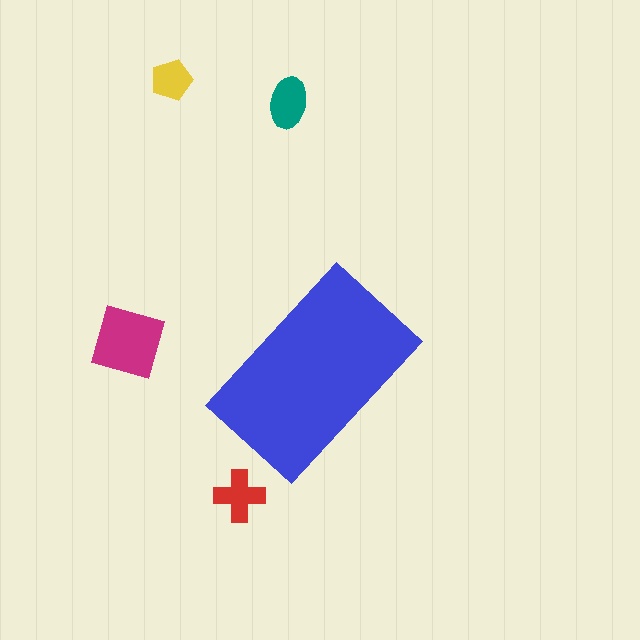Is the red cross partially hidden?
No, the red cross is fully visible.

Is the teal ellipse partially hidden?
No, the teal ellipse is fully visible.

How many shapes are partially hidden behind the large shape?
0 shapes are partially hidden.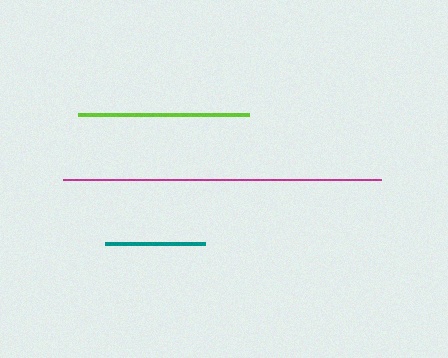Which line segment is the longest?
The magenta line is the longest at approximately 318 pixels.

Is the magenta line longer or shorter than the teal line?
The magenta line is longer than the teal line.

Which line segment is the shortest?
The teal line is the shortest at approximately 100 pixels.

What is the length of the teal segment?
The teal segment is approximately 100 pixels long.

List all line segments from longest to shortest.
From longest to shortest: magenta, lime, teal.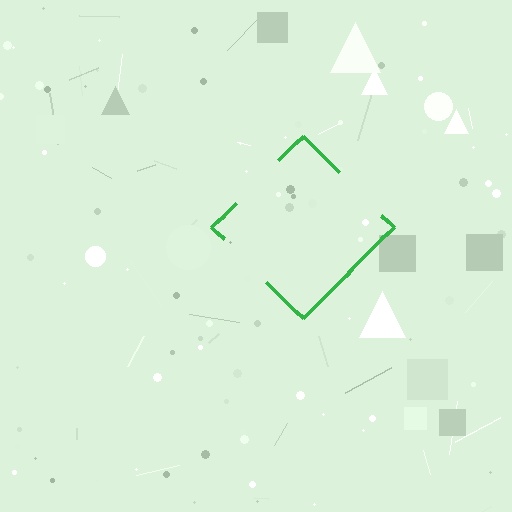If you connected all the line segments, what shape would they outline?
They would outline a diamond.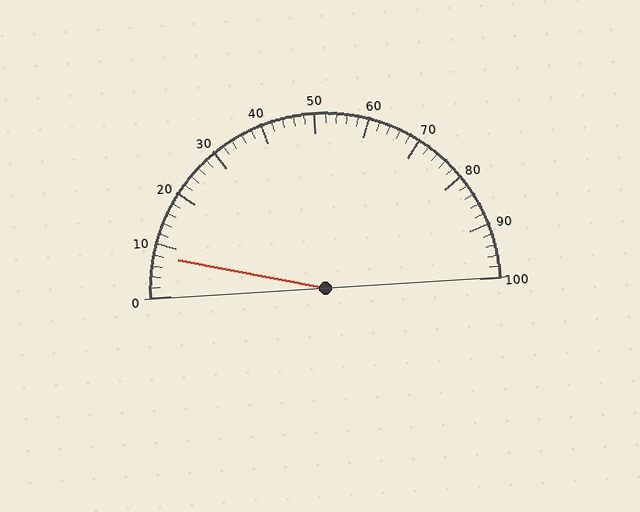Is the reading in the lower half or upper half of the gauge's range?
The reading is in the lower half of the range (0 to 100).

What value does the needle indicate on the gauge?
The needle indicates approximately 8.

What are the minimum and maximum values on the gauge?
The gauge ranges from 0 to 100.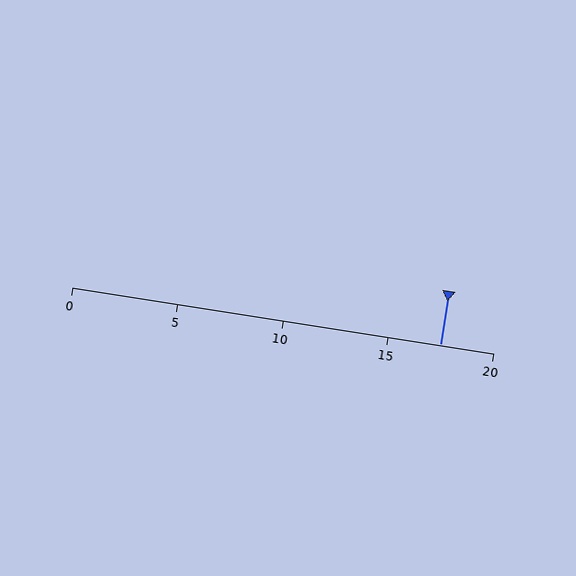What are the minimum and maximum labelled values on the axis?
The axis runs from 0 to 20.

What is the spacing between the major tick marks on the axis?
The major ticks are spaced 5 apart.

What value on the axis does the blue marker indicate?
The marker indicates approximately 17.5.